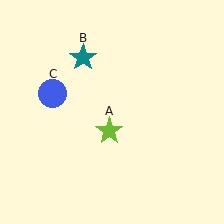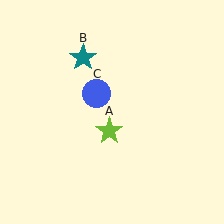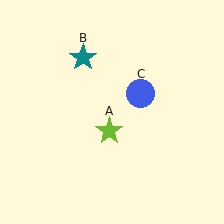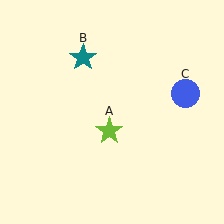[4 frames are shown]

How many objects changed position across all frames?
1 object changed position: blue circle (object C).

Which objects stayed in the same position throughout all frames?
Lime star (object A) and teal star (object B) remained stationary.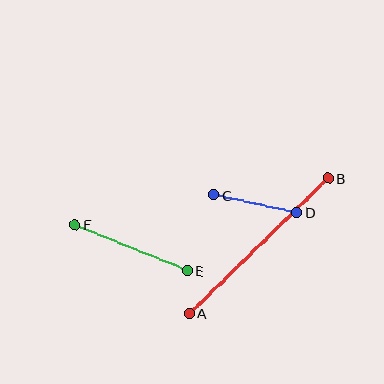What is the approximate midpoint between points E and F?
The midpoint is at approximately (131, 248) pixels.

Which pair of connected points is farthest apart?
Points A and B are farthest apart.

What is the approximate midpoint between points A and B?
The midpoint is at approximately (259, 246) pixels.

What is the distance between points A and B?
The distance is approximately 194 pixels.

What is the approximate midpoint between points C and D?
The midpoint is at approximately (255, 204) pixels.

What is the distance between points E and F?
The distance is approximately 121 pixels.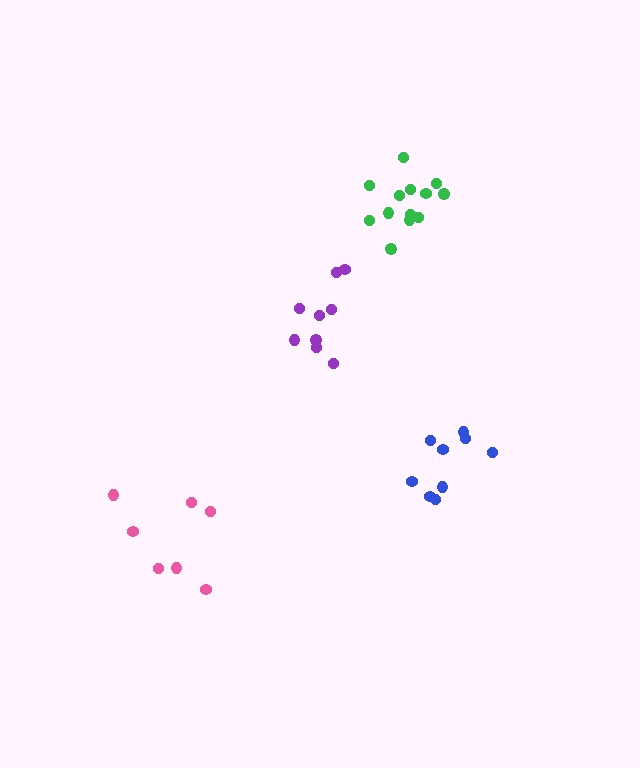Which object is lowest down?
The pink cluster is bottommost.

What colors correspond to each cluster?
The clusters are colored: blue, purple, green, pink.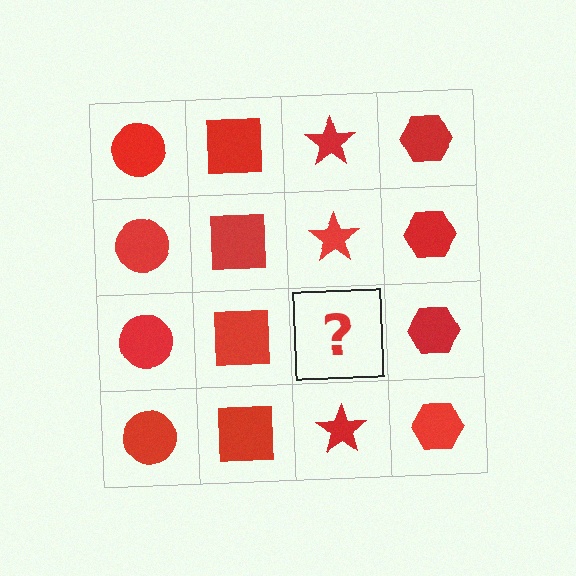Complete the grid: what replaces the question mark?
The question mark should be replaced with a red star.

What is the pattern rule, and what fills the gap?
The rule is that each column has a consistent shape. The gap should be filled with a red star.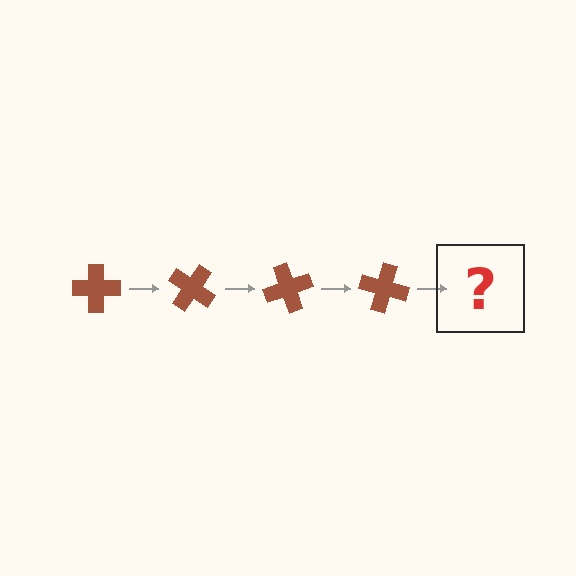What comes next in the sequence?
The next element should be a brown cross rotated 140 degrees.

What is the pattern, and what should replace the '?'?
The pattern is that the cross rotates 35 degrees each step. The '?' should be a brown cross rotated 140 degrees.